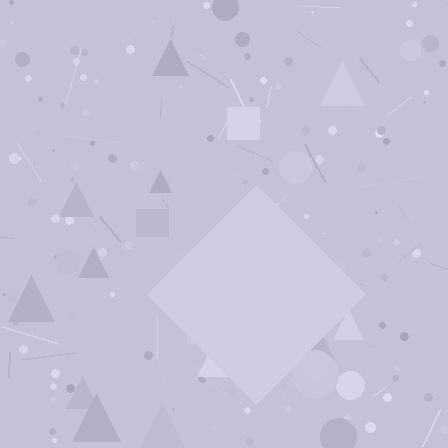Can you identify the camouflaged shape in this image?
The camouflaged shape is a diamond.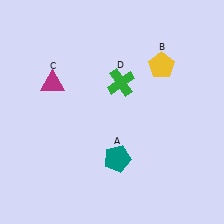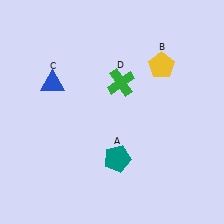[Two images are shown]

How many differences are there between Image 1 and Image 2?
There is 1 difference between the two images.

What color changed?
The triangle (C) changed from magenta in Image 1 to blue in Image 2.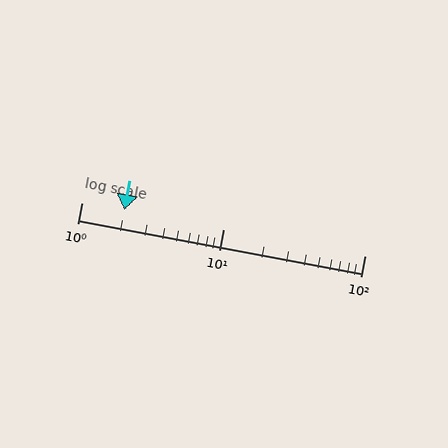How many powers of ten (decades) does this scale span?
The scale spans 2 decades, from 1 to 100.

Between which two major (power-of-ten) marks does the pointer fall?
The pointer is between 1 and 10.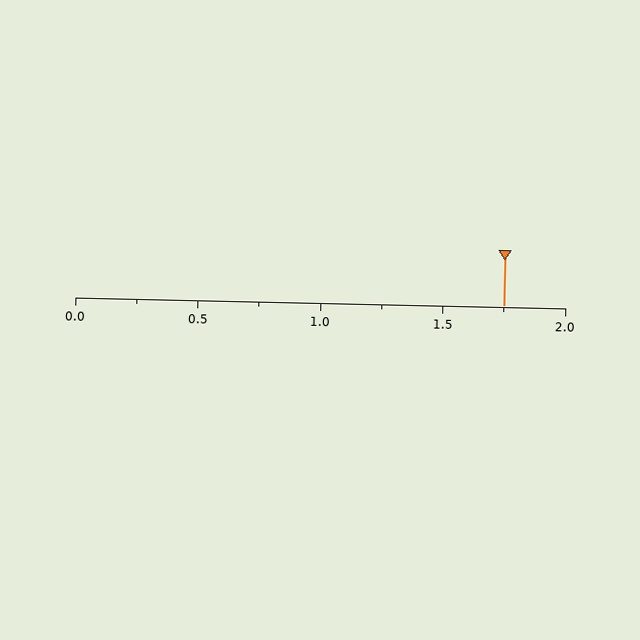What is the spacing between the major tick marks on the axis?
The major ticks are spaced 0.5 apart.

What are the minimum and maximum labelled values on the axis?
The axis runs from 0.0 to 2.0.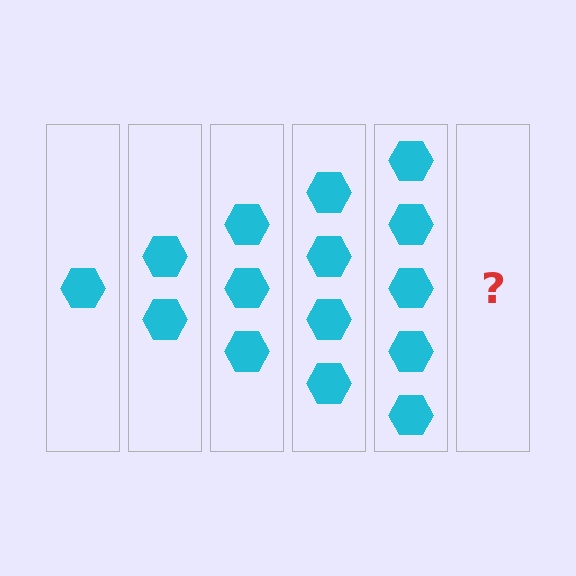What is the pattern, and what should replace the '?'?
The pattern is that each step adds one more hexagon. The '?' should be 6 hexagons.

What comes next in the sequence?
The next element should be 6 hexagons.